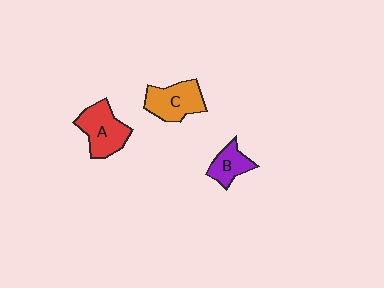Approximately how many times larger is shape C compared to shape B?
Approximately 1.5 times.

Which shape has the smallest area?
Shape B (purple).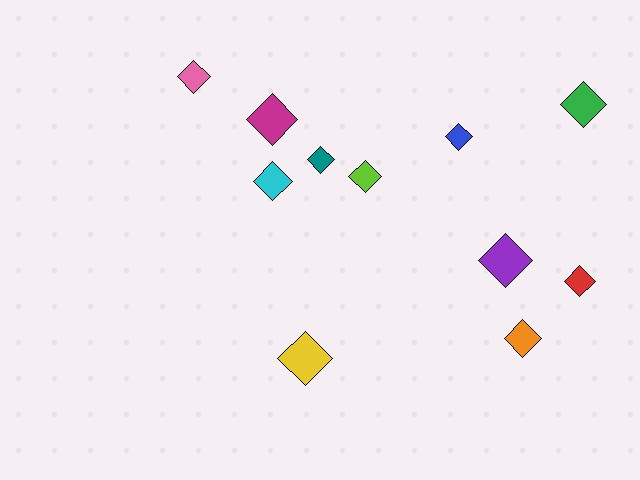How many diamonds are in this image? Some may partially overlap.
There are 11 diamonds.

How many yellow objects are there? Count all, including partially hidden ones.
There is 1 yellow object.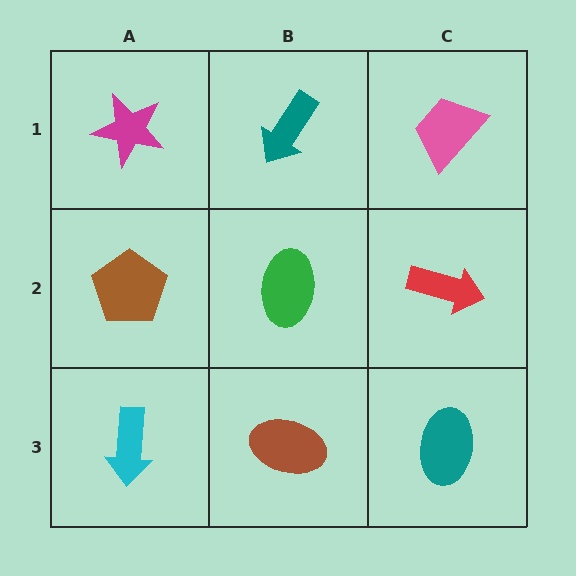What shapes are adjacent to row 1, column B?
A green ellipse (row 2, column B), a magenta star (row 1, column A), a pink trapezoid (row 1, column C).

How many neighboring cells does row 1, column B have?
3.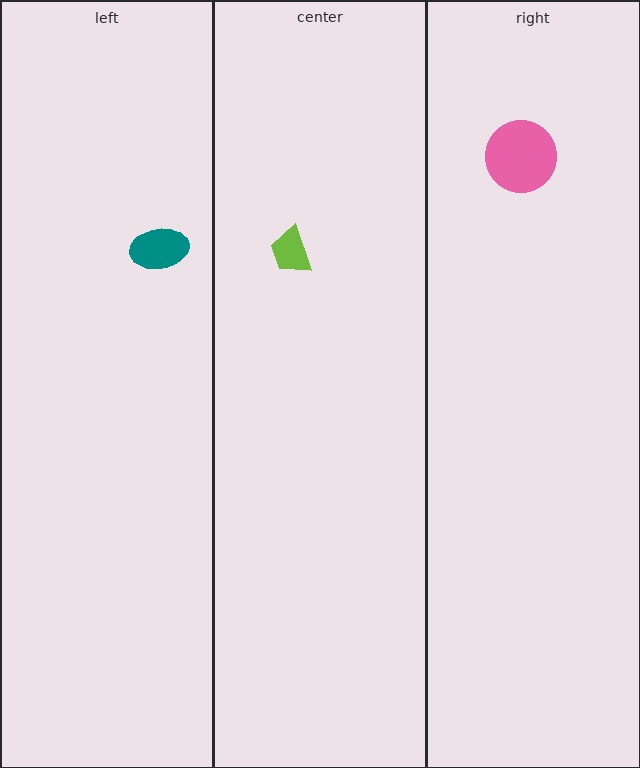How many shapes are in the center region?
1.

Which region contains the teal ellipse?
The left region.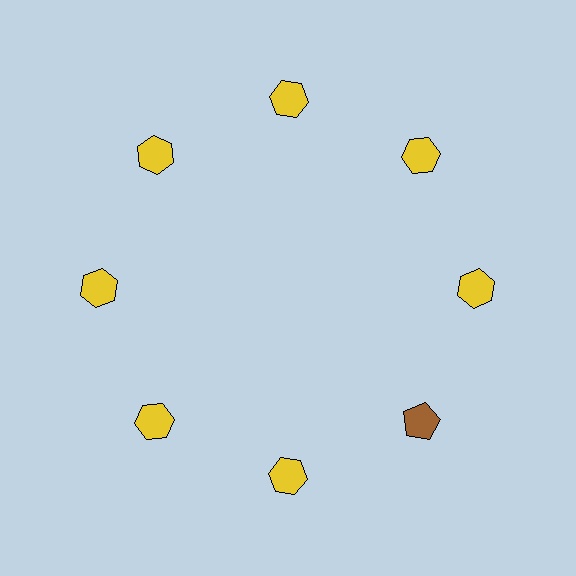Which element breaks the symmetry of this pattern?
The brown pentagon at roughly the 4 o'clock position breaks the symmetry. All other shapes are yellow hexagons.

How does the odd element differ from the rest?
It differs in both color (brown instead of yellow) and shape (pentagon instead of hexagon).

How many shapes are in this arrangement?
There are 8 shapes arranged in a ring pattern.